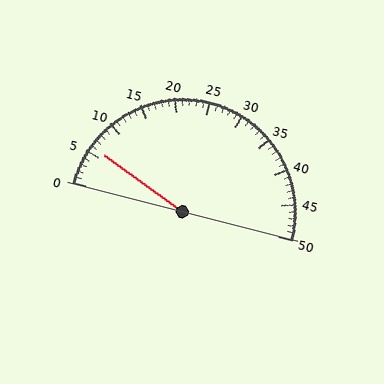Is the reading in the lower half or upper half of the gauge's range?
The reading is in the lower half of the range (0 to 50).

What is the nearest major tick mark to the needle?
The nearest major tick mark is 5.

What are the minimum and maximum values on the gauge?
The gauge ranges from 0 to 50.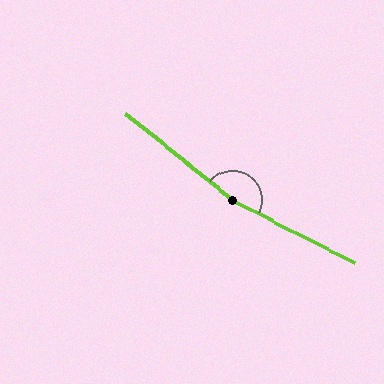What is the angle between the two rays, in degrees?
Approximately 169 degrees.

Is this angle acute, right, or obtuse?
It is obtuse.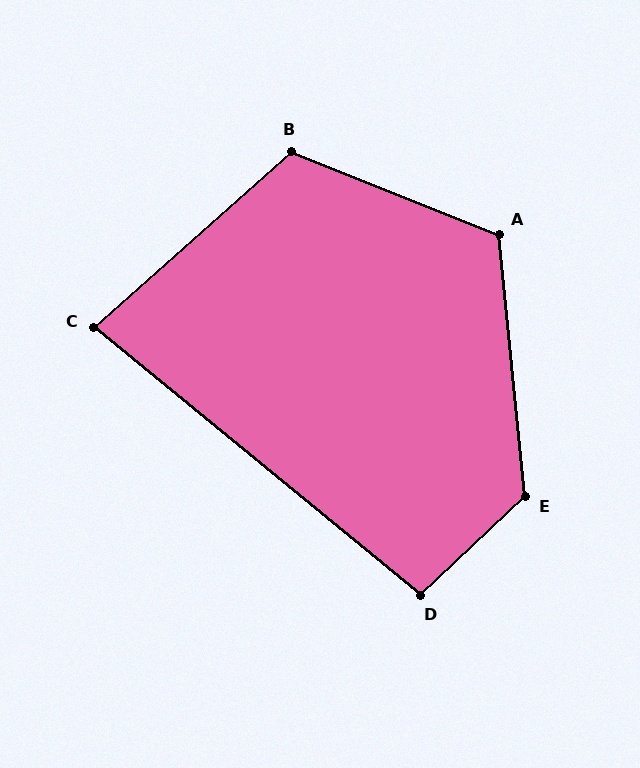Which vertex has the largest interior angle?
E, at approximately 128 degrees.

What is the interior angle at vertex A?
Approximately 117 degrees (obtuse).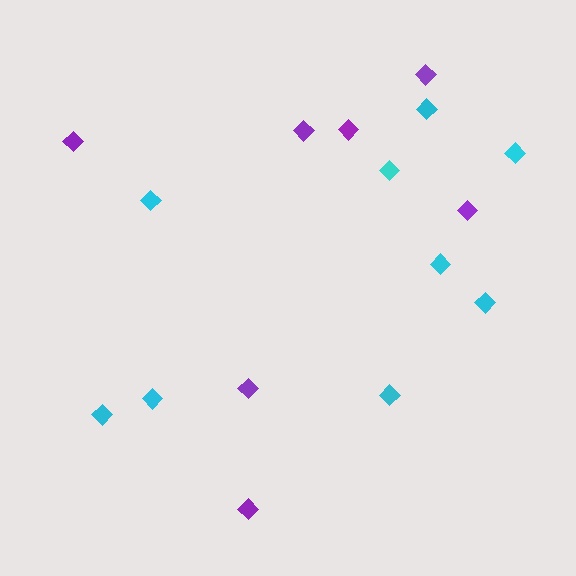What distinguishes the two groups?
There are 2 groups: one group of purple diamonds (7) and one group of cyan diamonds (9).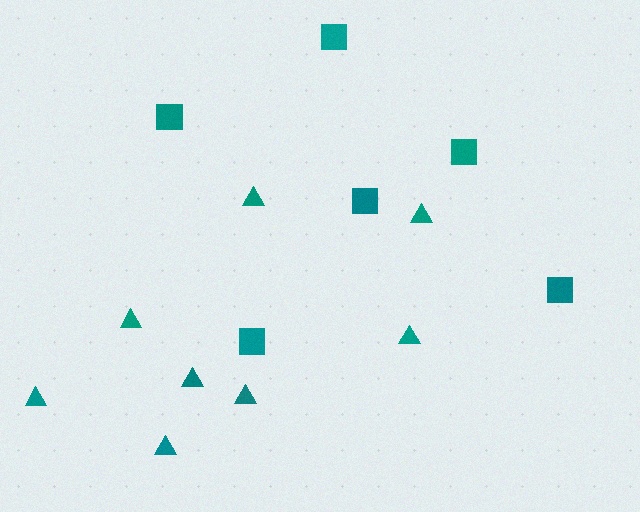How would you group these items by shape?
There are 2 groups: one group of triangles (8) and one group of squares (6).